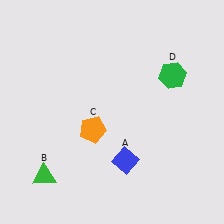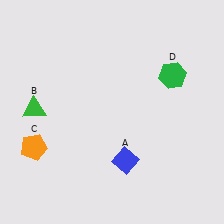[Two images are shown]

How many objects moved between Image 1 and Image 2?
2 objects moved between the two images.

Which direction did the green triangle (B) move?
The green triangle (B) moved up.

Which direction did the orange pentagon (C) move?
The orange pentagon (C) moved left.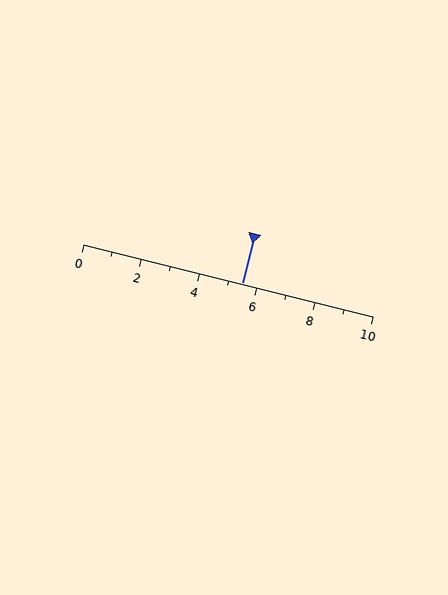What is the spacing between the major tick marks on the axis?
The major ticks are spaced 2 apart.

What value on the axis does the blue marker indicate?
The marker indicates approximately 5.5.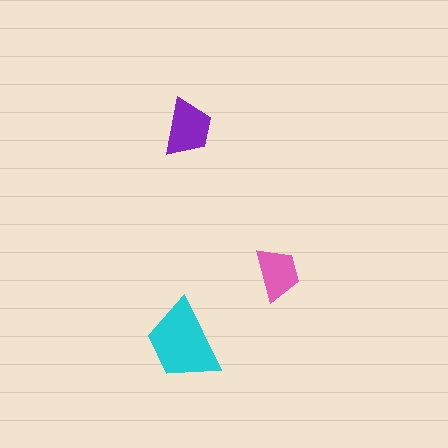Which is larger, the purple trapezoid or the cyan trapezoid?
The cyan one.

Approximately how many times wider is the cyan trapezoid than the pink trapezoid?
About 1.5 times wider.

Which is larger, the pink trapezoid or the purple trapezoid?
The purple one.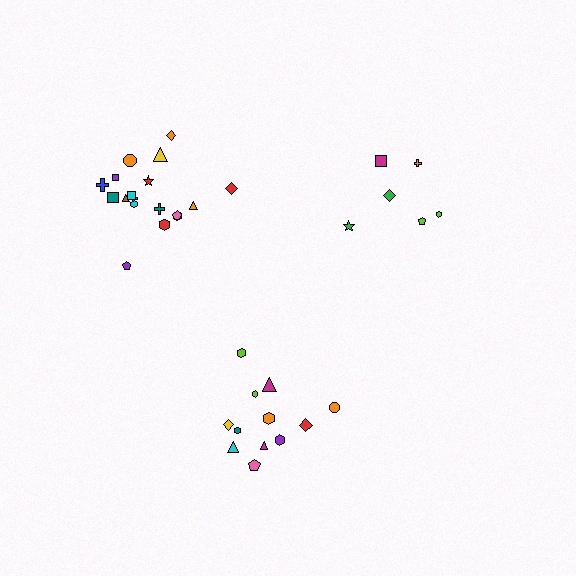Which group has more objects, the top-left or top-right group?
The top-left group.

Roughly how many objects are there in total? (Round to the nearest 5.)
Roughly 35 objects in total.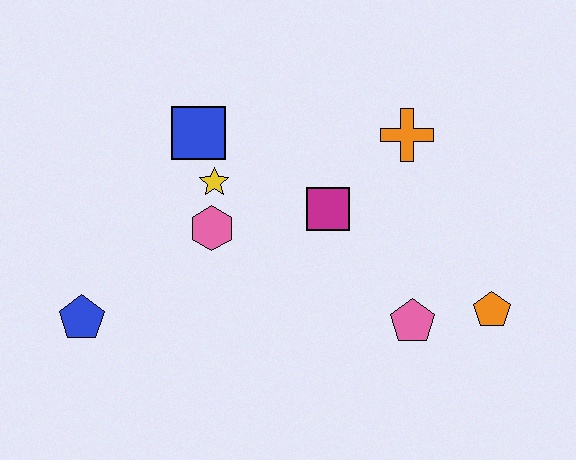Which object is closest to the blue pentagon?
The pink hexagon is closest to the blue pentagon.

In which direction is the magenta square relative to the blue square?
The magenta square is to the right of the blue square.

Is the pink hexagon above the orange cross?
No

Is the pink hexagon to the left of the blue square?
No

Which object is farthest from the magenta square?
The blue pentagon is farthest from the magenta square.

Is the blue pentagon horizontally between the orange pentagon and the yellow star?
No